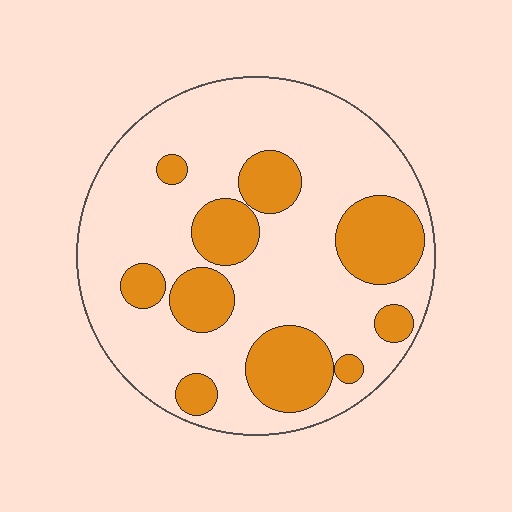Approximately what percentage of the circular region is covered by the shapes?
Approximately 30%.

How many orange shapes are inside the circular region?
10.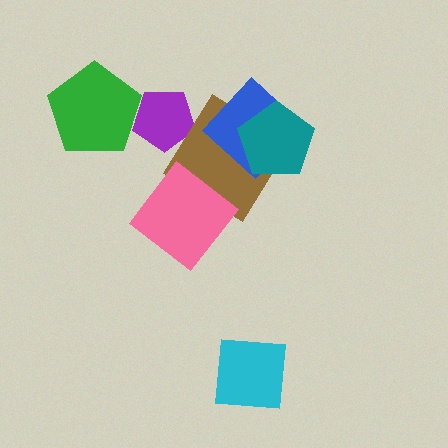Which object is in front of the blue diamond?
The teal pentagon is in front of the blue diamond.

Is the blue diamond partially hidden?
Yes, it is partially covered by another shape.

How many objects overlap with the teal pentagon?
2 objects overlap with the teal pentagon.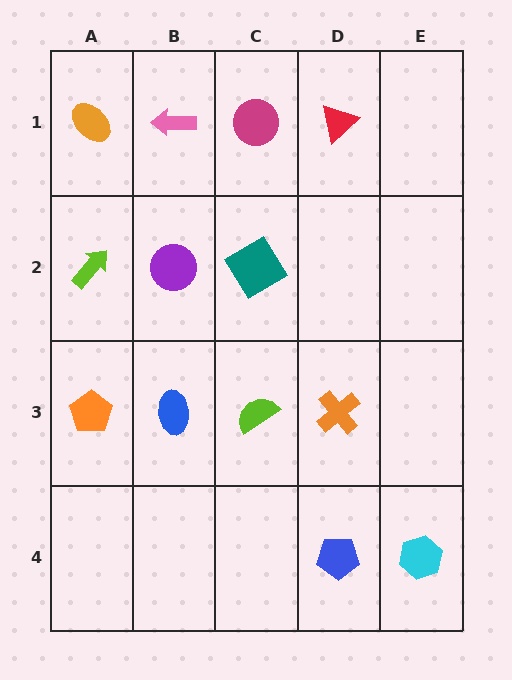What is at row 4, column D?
A blue pentagon.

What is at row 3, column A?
An orange pentagon.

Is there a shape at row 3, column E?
No, that cell is empty.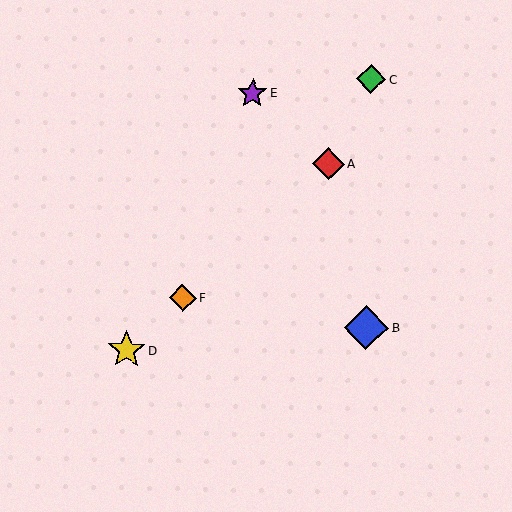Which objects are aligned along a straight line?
Objects A, D, F are aligned along a straight line.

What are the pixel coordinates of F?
Object F is at (183, 298).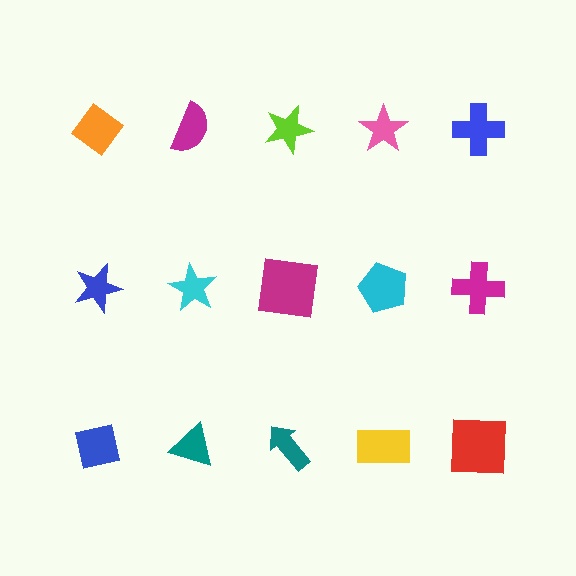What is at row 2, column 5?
A magenta cross.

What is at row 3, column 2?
A teal triangle.